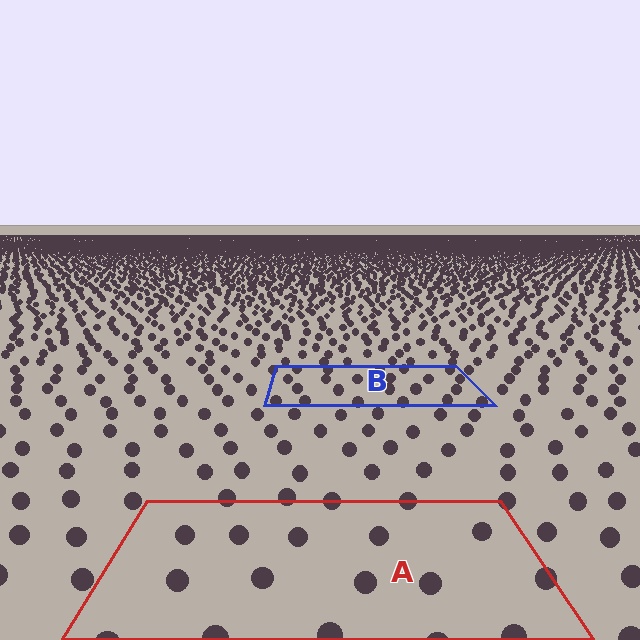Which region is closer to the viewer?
Region A is closer. The texture elements there are larger and more spread out.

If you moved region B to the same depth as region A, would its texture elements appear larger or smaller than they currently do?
They would appear larger. At a closer depth, the same texture elements are projected at a bigger on-screen size.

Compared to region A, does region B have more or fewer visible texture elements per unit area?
Region B has more texture elements per unit area — they are packed more densely because it is farther away.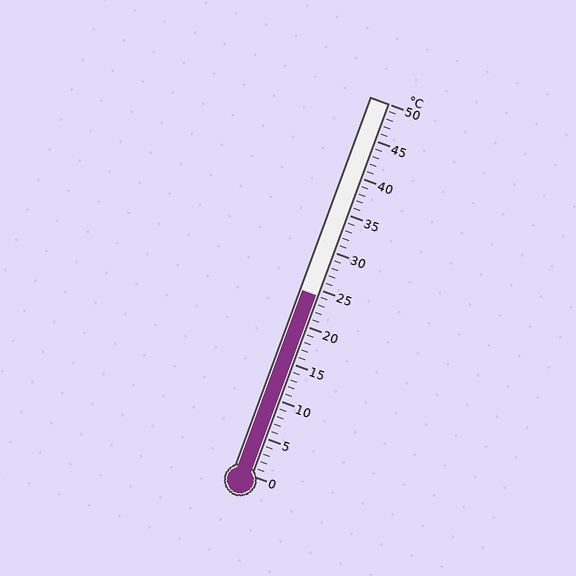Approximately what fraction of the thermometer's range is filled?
The thermometer is filled to approximately 50% of its range.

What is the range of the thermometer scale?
The thermometer scale ranges from 0°C to 50°C.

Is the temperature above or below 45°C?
The temperature is below 45°C.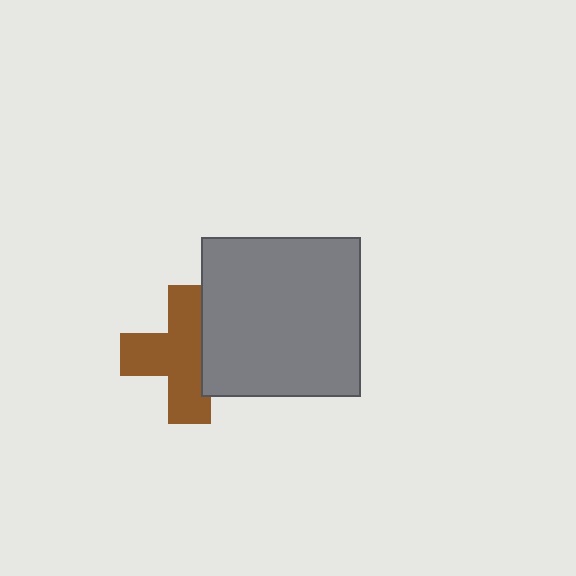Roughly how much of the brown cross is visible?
Most of it is visible (roughly 69%).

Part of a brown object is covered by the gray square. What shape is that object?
It is a cross.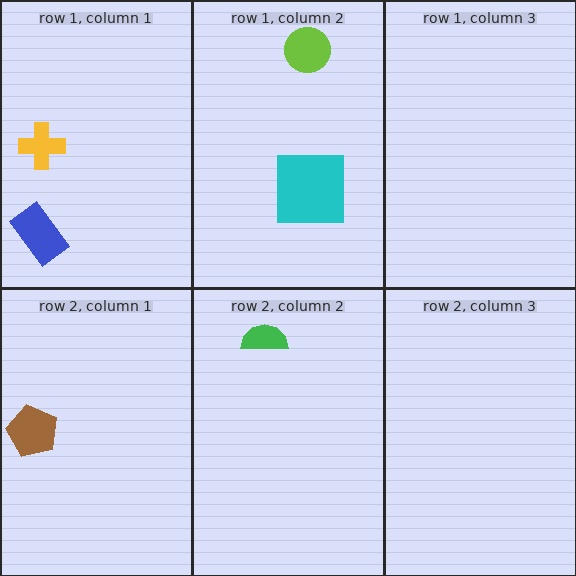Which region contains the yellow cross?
The row 1, column 1 region.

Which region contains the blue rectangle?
The row 1, column 1 region.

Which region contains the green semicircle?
The row 2, column 2 region.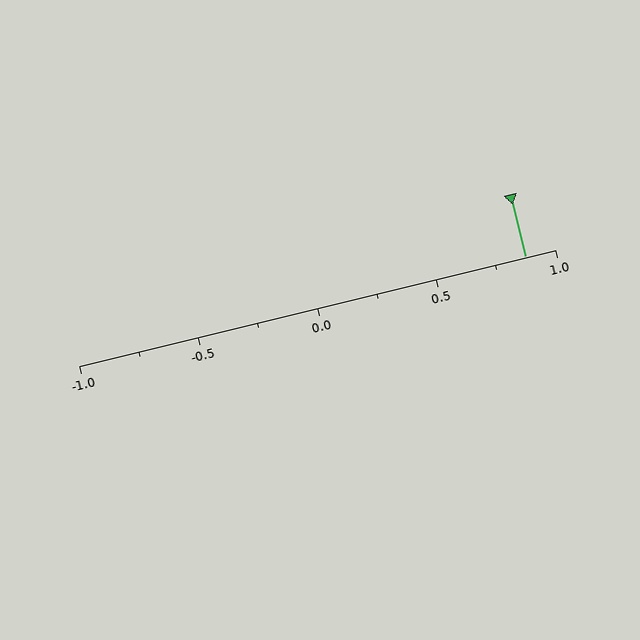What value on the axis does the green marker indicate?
The marker indicates approximately 0.88.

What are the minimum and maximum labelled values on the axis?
The axis runs from -1.0 to 1.0.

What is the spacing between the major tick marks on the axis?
The major ticks are spaced 0.5 apart.